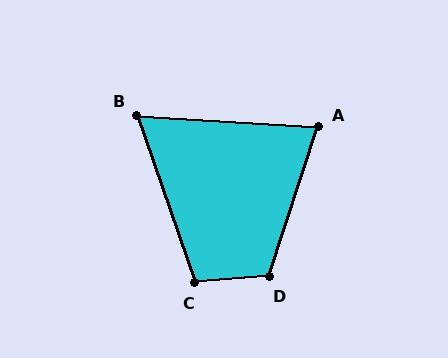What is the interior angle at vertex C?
Approximately 104 degrees (obtuse).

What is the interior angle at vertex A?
Approximately 76 degrees (acute).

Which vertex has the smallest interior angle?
B, at approximately 67 degrees.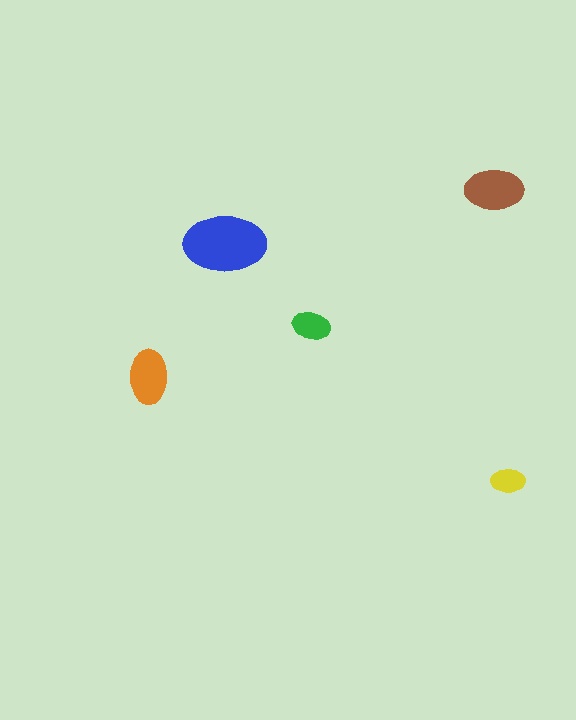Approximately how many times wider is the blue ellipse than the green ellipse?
About 2 times wider.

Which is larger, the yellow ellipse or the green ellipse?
The green one.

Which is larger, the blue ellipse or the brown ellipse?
The blue one.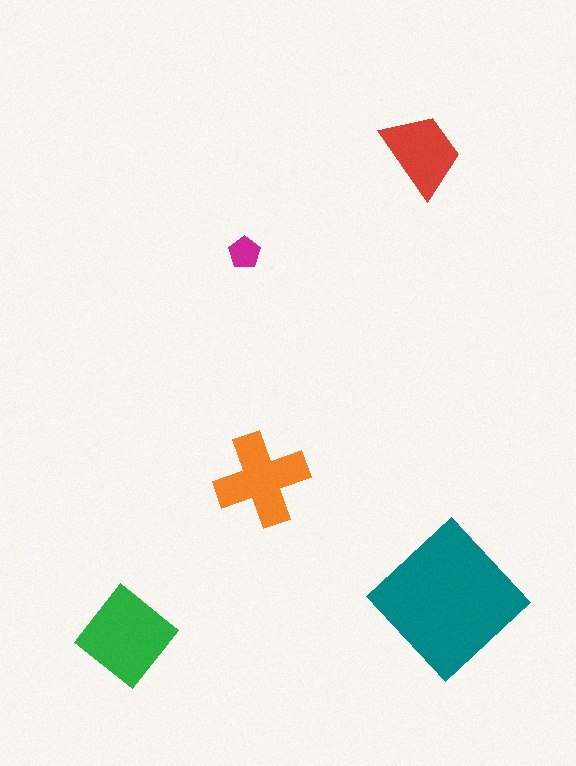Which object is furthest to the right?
The teal diamond is rightmost.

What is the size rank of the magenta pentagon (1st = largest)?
5th.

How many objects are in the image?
There are 5 objects in the image.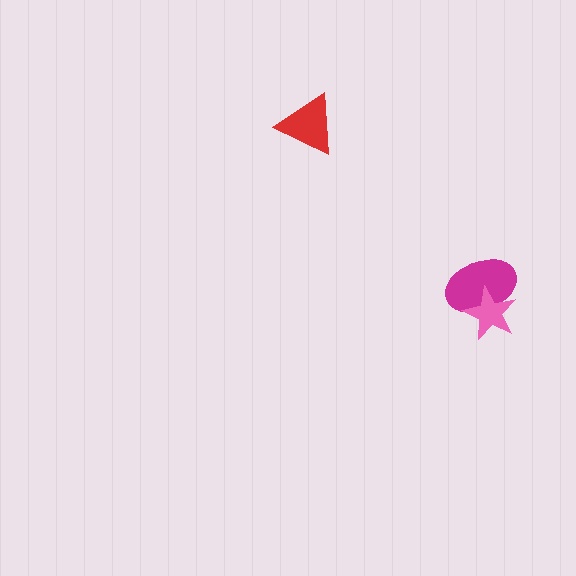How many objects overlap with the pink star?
1 object overlaps with the pink star.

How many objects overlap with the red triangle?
0 objects overlap with the red triangle.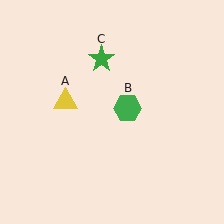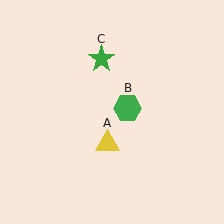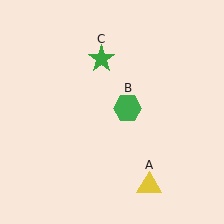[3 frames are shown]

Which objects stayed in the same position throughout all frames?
Green hexagon (object B) and green star (object C) remained stationary.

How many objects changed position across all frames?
1 object changed position: yellow triangle (object A).